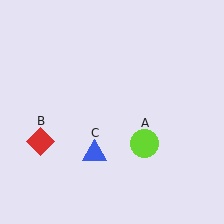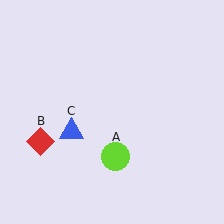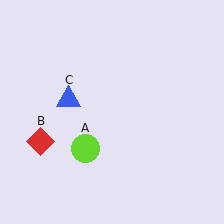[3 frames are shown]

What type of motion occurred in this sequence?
The lime circle (object A), blue triangle (object C) rotated clockwise around the center of the scene.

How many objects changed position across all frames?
2 objects changed position: lime circle (object A), blue triangle (object C).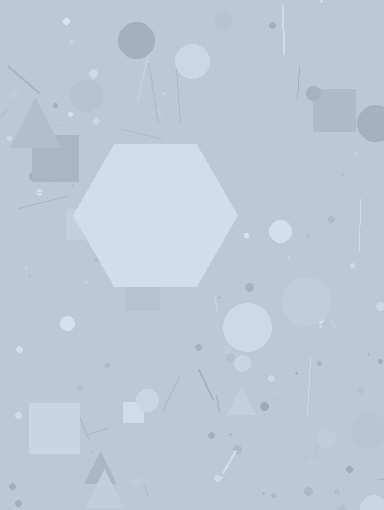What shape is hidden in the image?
A hexagon is hidden in the image.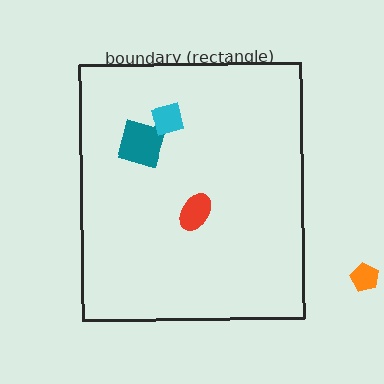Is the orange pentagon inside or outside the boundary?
Outside.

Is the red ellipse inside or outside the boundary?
Inside.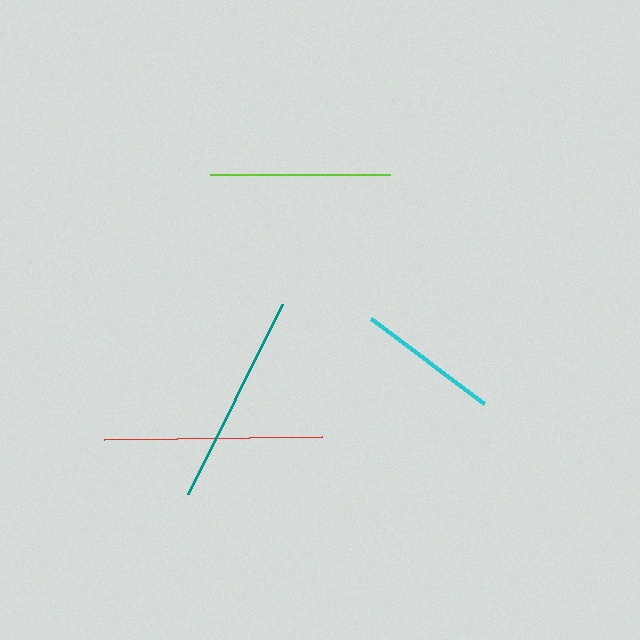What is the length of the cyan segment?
The cyan segment is approximately 142 pixels long.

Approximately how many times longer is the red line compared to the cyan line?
The red line is approximately 1.5 times the length of the cyan line.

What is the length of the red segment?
The red segment is approximately 217 pixels long.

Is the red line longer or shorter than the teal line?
The red line is longer than the teal line.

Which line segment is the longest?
The red line is the longest at approximately 217 pixels.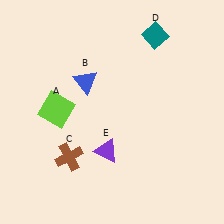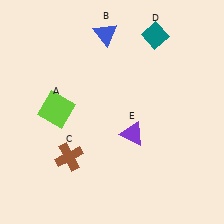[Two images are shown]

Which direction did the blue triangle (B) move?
The blue triangle (B) moved up.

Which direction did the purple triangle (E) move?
The purple triangle (E) moved right.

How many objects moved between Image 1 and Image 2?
2 objects moved between the two images.